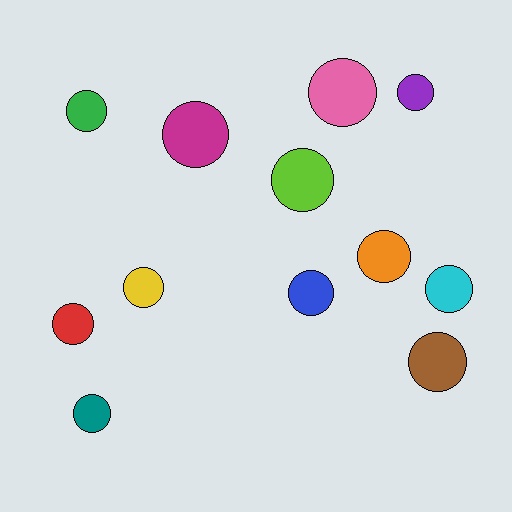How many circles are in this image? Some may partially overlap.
There are 12 circles.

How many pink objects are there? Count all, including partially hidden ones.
There is 1 pink object.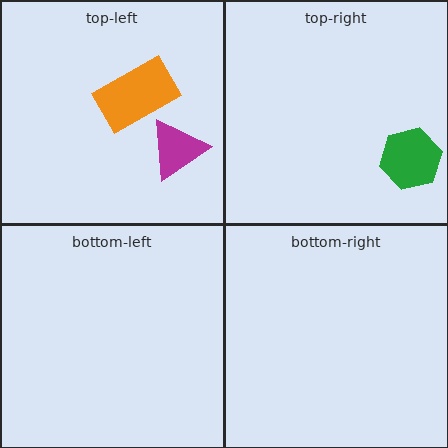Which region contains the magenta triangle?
The top-left region.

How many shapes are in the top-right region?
1.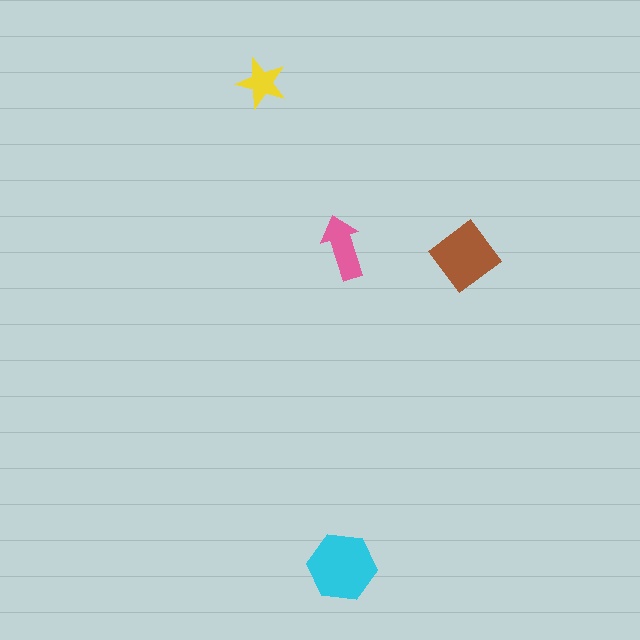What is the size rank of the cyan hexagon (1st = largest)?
1st.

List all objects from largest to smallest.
The cyan hexagon, the brown diamond, the pink arrow, the yellow star.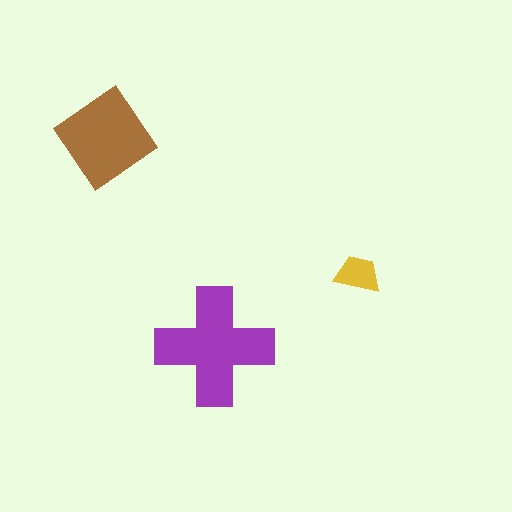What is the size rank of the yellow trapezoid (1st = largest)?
3rd.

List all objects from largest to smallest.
The purple cross, the brown diamond, the yellow trapezoid.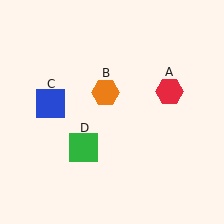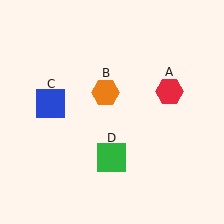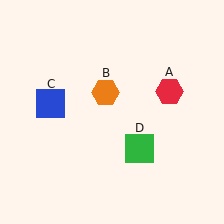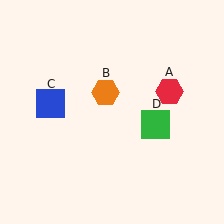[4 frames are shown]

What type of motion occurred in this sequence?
The green square (object D) rotated counterclockwise around the center of the scene.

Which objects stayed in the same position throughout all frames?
Red hexagon (object A) and orange hexagon (object B) and blue square (object C) remained stationary.